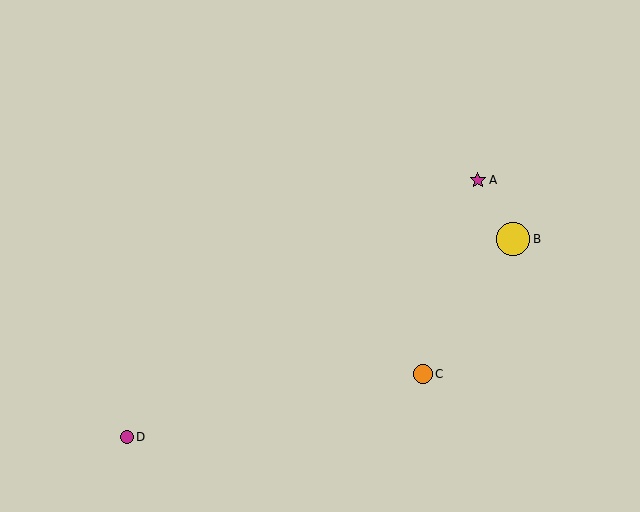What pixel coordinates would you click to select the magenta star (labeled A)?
Click at (478, 180) to select the magenta star A.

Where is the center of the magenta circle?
The center of the magenta circle is at (127, 437).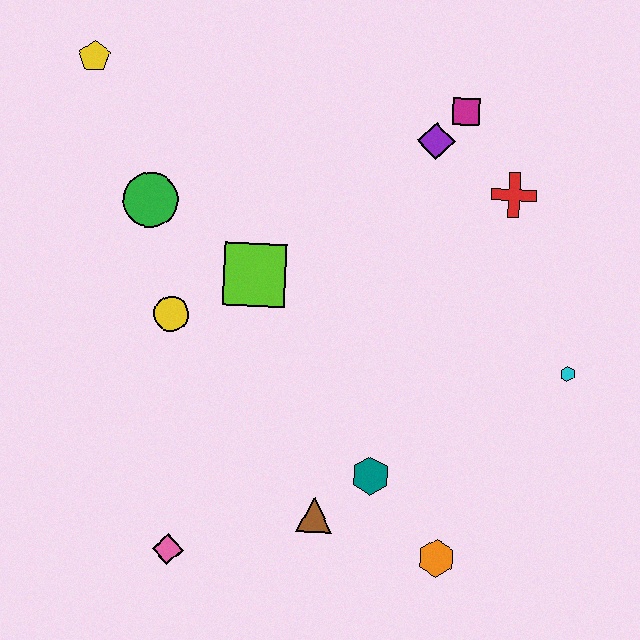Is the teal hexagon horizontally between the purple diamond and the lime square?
Yes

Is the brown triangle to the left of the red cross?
Yes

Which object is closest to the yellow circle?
The lime square is closest to the yellow circle.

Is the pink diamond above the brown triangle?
No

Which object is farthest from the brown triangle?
The yellow pentagon is farthest from the brown triangle.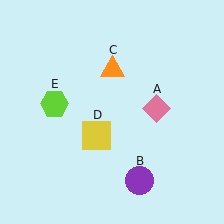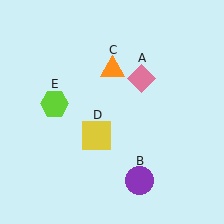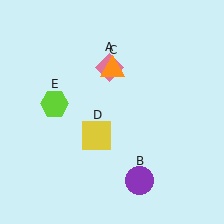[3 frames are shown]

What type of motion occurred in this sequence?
The pink diamond (object A) rotated counterclockwise around the center of the scene.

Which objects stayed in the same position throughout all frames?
Purple circle (object B) and orange triangle (object C) and yellow square (object D) and lime hexagon (object E) remained stationary.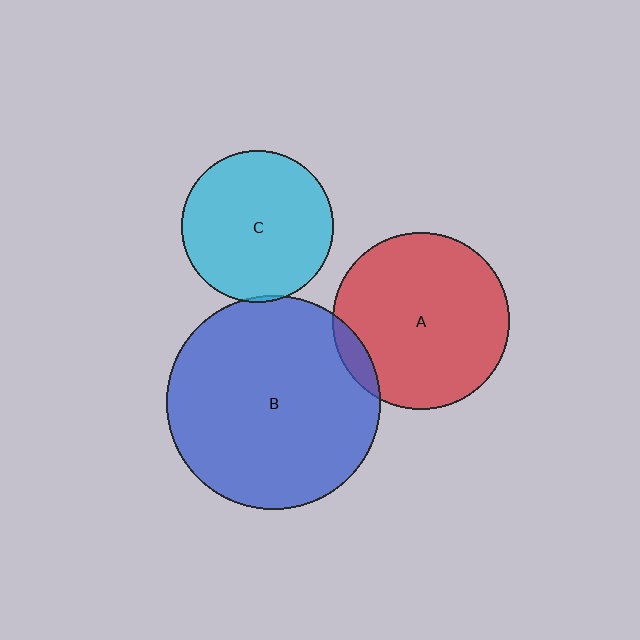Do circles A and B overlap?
Yes.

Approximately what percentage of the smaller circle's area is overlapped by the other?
Approximately 5%.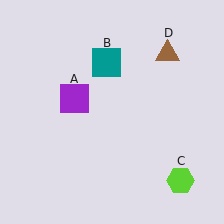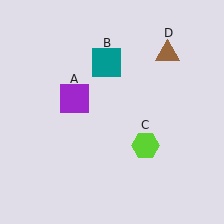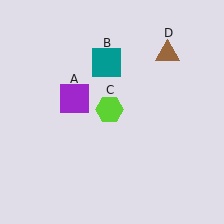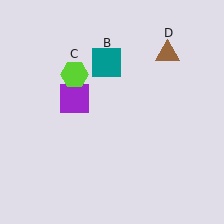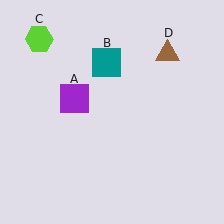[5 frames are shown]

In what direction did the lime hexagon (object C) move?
The lime hexagon (object C) moved up and to the left.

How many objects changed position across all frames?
1 object changed position: lime hexagon (object C).